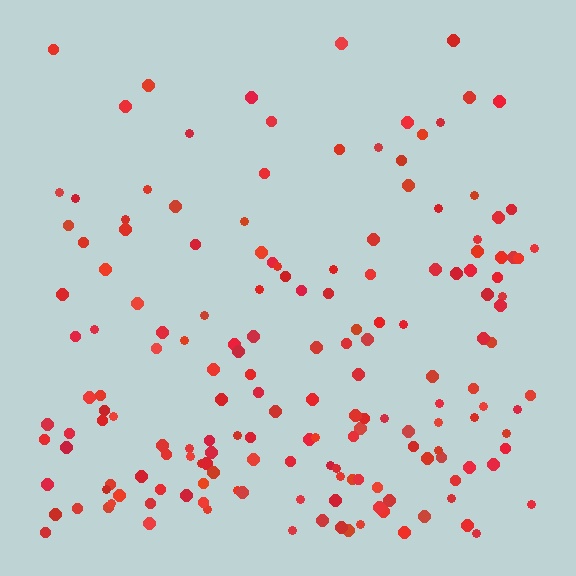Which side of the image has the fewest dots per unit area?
The top.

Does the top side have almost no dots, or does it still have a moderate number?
Still a moderate number, just noticeably fewer than the bottom.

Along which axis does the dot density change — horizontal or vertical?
Vertical.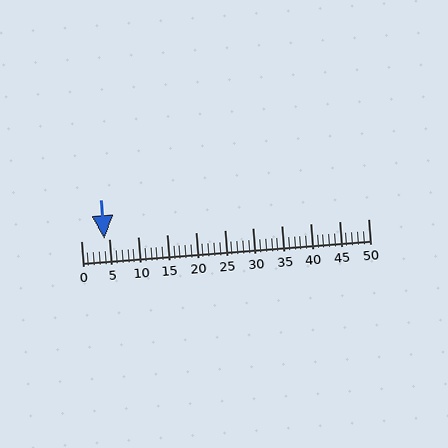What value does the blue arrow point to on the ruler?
The blue arrow points to approximately 4.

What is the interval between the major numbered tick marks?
The major tick marks are spaced 5 units apart.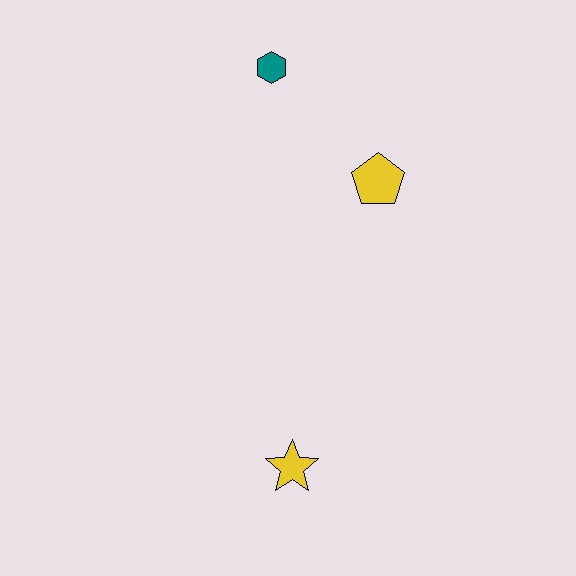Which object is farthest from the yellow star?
The teal hexagon is farthest from the yellow star.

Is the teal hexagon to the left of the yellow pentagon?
Yes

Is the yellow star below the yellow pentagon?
Yes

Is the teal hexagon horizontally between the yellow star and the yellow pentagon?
No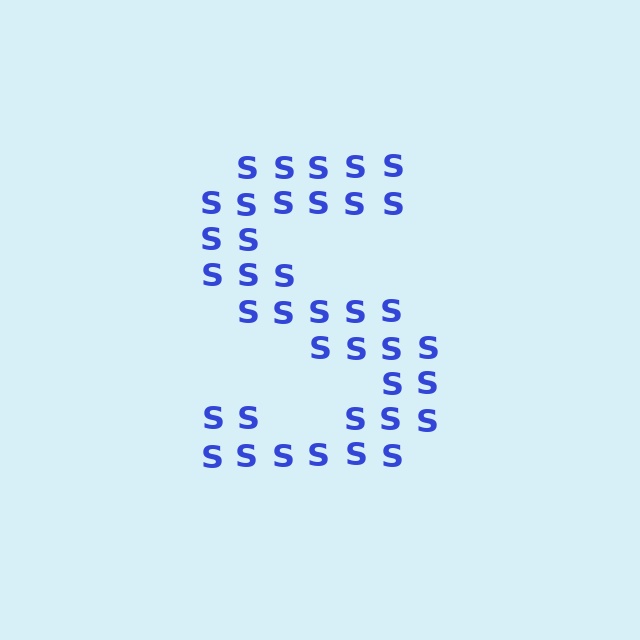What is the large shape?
The large shape is the letter S.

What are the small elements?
The small elements are letter S's.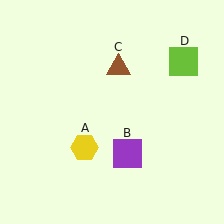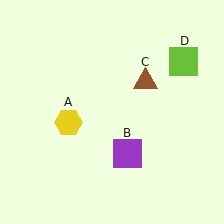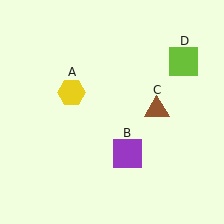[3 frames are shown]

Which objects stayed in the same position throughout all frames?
Purple square (object B) and lime square (object D) remained stationary.